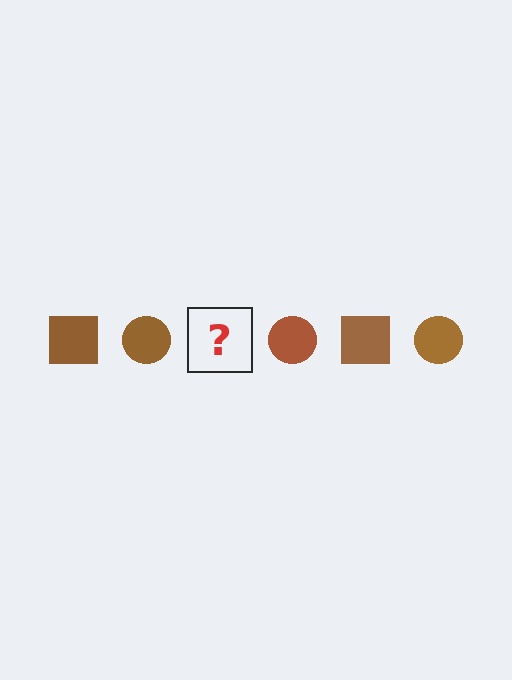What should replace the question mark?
The question mark should be replaced with a brown square.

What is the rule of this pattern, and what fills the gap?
The rule is that the pattern cycles through square, circle shapes in brown. The gap should be filled with a brown square.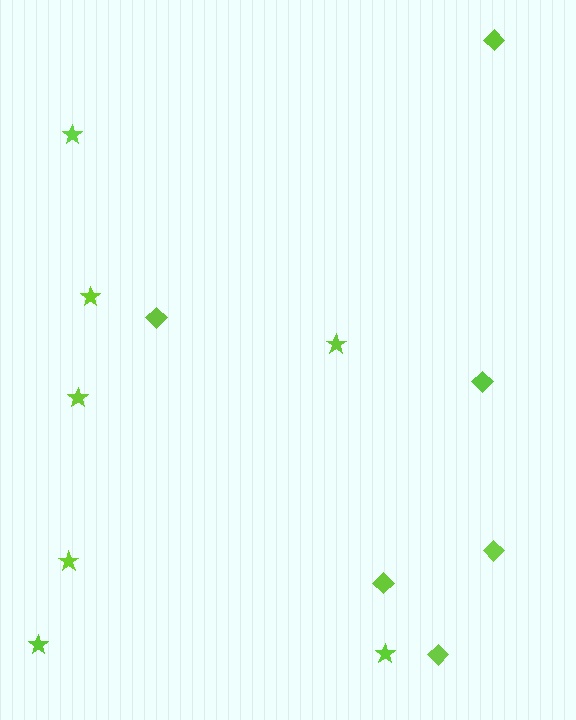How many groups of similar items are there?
There are 2 groups: one group of stars (7) and one group of diamonds (6).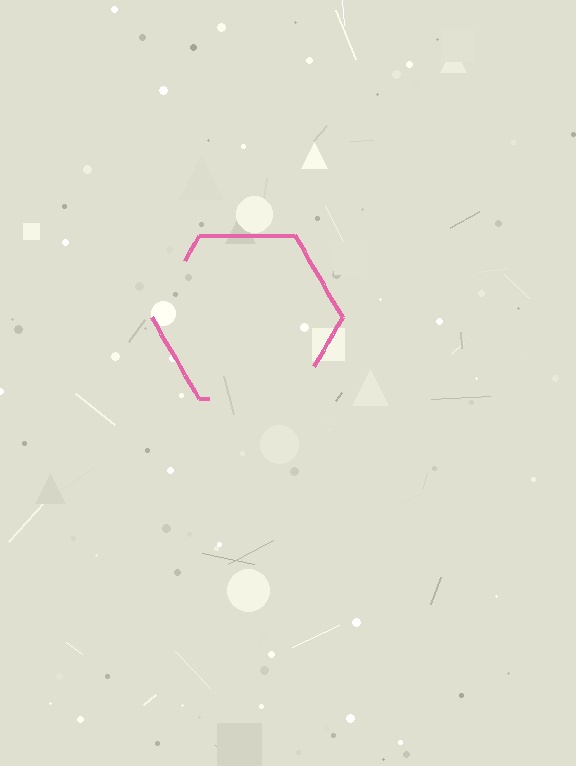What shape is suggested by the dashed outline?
The dashed outline suggests a hexagon.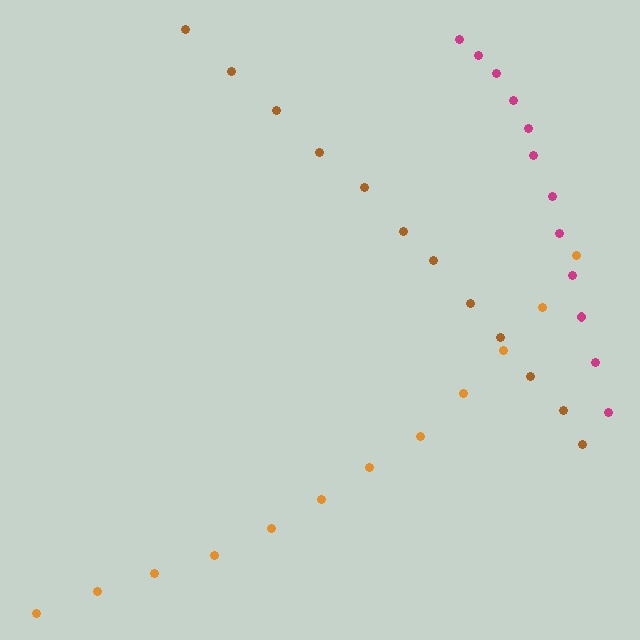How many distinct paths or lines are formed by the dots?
There are 3 distinct paths.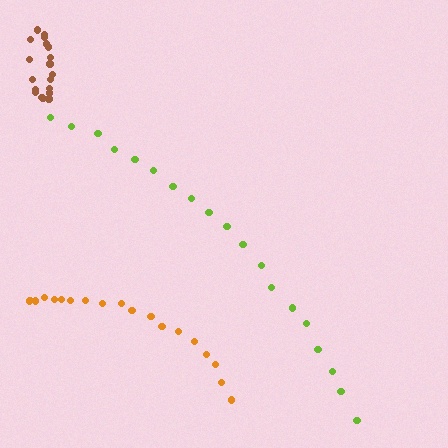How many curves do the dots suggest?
There are 3 distinct paths.